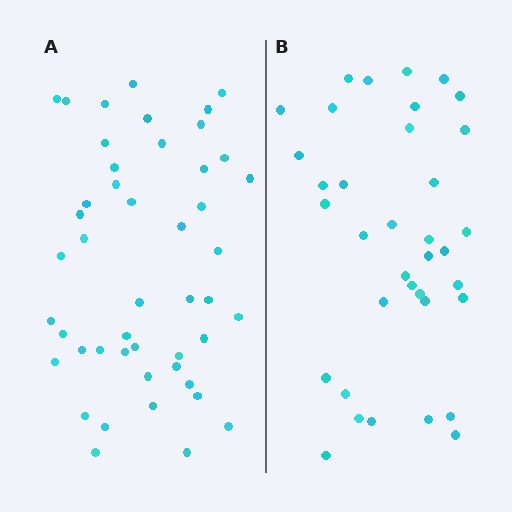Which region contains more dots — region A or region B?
Region A (the left region) has more dots.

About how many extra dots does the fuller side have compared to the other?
Region A has roughly 12 or so more dots than region B.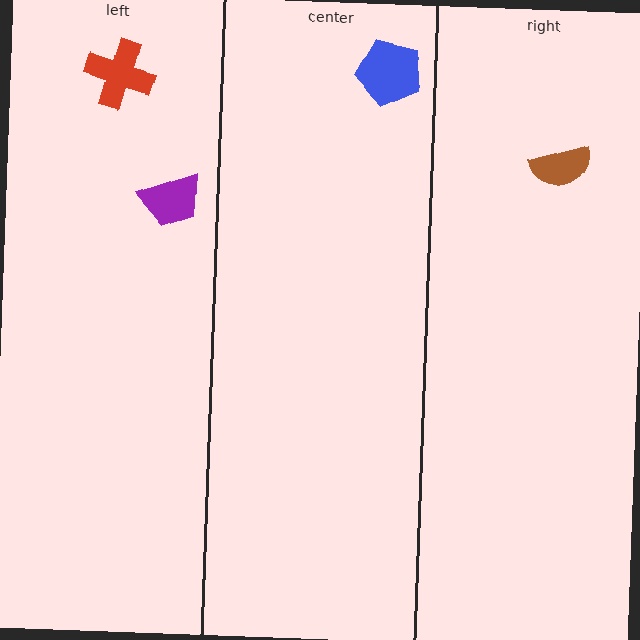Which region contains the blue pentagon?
The center region.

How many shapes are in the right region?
1.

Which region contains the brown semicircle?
The right region.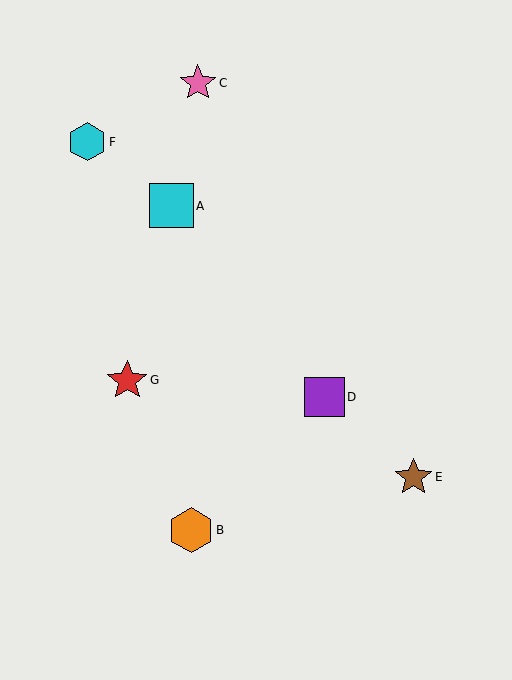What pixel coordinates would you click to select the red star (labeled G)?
Click at (127, 380) to select the red star G.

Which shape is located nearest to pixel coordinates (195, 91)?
The pink star (labeled C) at (198, 83) is nearest to that location.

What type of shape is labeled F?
Shape F is a cyan hexagon.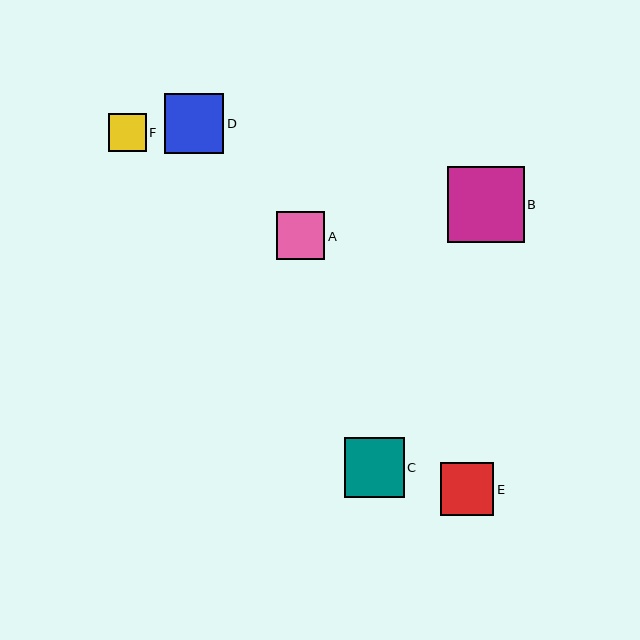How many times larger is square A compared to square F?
Square A is approximately 1.3 times the size of square F.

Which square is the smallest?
Square F is the smallest with a size of approximately 38 pixels.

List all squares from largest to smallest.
From largest to smallest: B, C, D, E, A, F.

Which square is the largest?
Square B is the largest with a size of approximately 76 pixels.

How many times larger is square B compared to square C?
Square B is approximately 1.3 times the size of square C.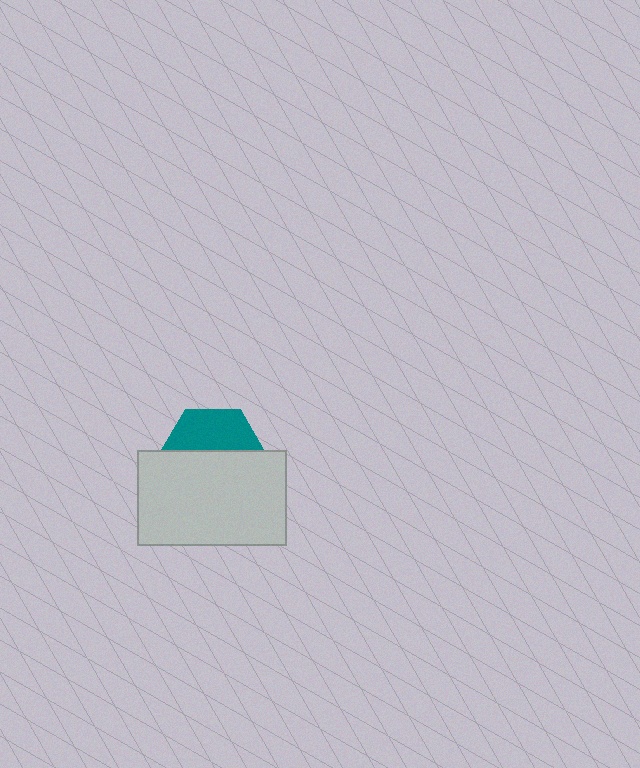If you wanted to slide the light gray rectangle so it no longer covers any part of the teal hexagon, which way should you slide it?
Slide it down — that is the most direct way to separate the two shapes.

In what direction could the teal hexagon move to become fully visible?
The teal hexagon could move up. That would shift it out from behind the light gray rectangle entirely.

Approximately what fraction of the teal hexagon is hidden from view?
Roughly 60% of the teal hexagon is hidden behind the light gray rectangle.